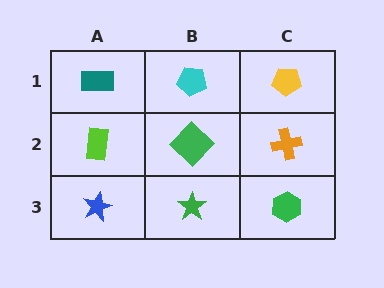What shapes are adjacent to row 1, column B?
A green diamond (row 2, column B), a teal rectangle (row 1, column A), a yellow pentagon (row 1, column C).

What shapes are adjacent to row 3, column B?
A green diamond (row 2, column B), a blue star (row 3, column A), a green hexagon (row 3, column C).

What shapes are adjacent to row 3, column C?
An orange cross (row 2, column C), a green star (row 3, column B).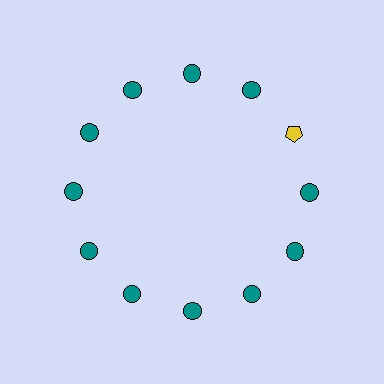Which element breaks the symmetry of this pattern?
The yellow pentagon at roughly the 2 o'clock position breaks the symmetry. All other shapes are teal circles.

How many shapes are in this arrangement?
There are 12 shapes arranged in a ring pattern.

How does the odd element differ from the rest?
It differs in both color (yellow instead of teal) and shape (pentagon instead of circle).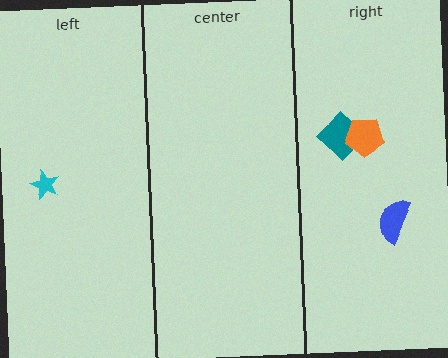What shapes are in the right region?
The teal diamond, the orange pentagon, the blue semicircle.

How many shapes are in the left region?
1.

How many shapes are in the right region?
3.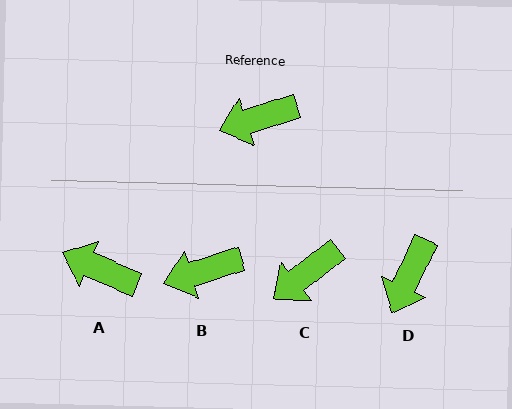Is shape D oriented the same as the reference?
No, it is off by about 47 degrees.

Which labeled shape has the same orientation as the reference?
B.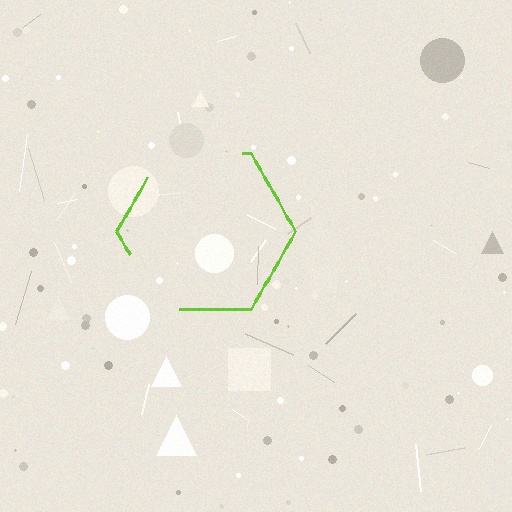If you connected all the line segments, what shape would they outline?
They would outline a hexagon.